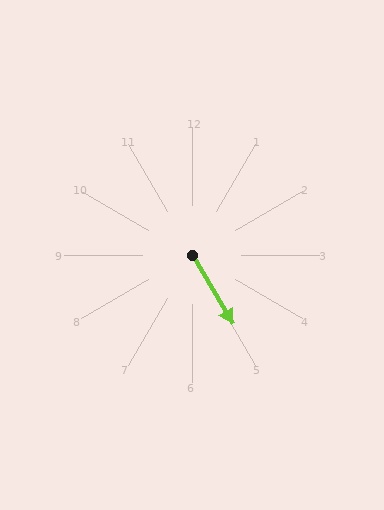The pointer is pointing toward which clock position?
Roughly 5 o'clock.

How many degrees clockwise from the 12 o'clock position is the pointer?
Approximately 149 degrees.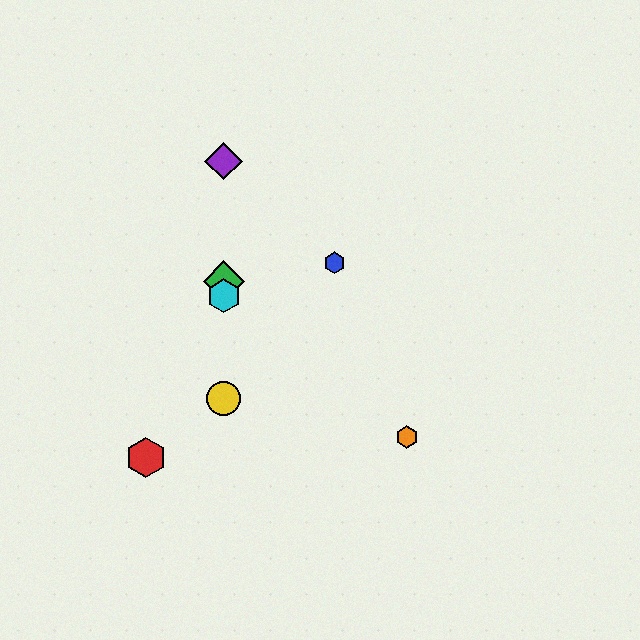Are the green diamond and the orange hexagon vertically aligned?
No, the green diamond is at x≈224 and the orange hexagon is at x≈407.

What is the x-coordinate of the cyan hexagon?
The cyan hexagon is at x≈224.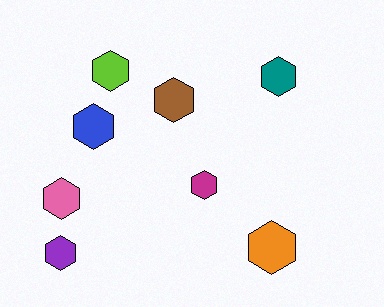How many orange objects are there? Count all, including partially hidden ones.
There is 1 orange object.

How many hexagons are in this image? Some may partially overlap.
There are 8 hexagons.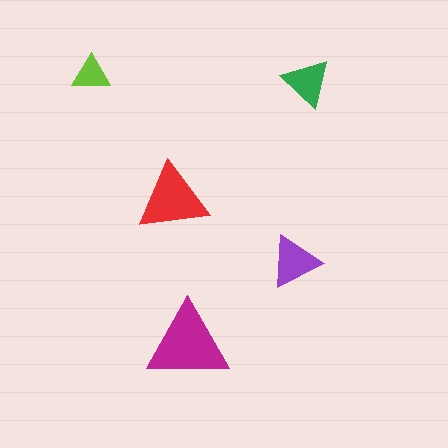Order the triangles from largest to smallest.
the magenta one, the red one, the purple one, the green one, the lime one.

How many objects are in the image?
There are 5 objects in the image.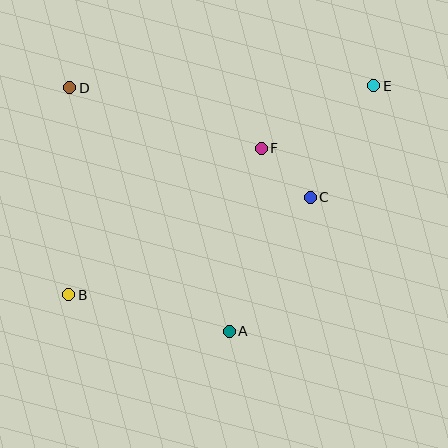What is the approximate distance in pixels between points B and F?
The distance between B and F is approximately 242 pixels.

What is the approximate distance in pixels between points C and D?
The distance between C and D is approximately 265 pixels.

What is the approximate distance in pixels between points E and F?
The distance between E and F is approximately 129 pixels.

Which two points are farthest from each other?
Points B and E are farthest from each other.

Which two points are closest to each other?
Points C and F are closest to each other.